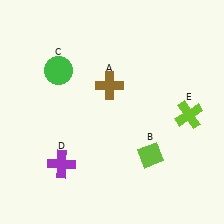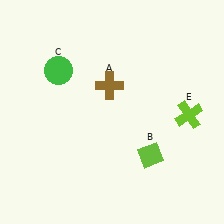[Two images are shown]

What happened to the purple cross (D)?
The purple cross (D) was removed in Image 2. It was in the bottom-left area of Image 1.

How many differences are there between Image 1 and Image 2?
There is 1 difference between the two images.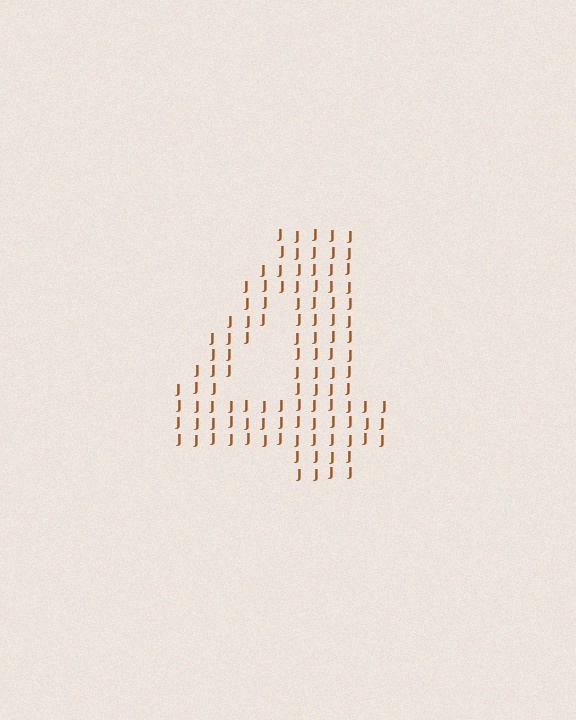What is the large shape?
The large shape is the digit 4.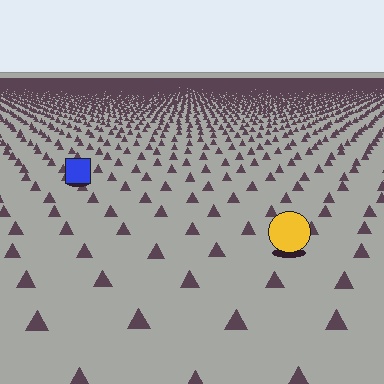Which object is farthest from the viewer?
The blue square is farthest from the viewer. It appears smaller and the ground texture around it is denser.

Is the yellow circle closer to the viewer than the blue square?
Yes. The yellow circle is closer — you can tell from the texture gradient: the ground texture is coarser near it.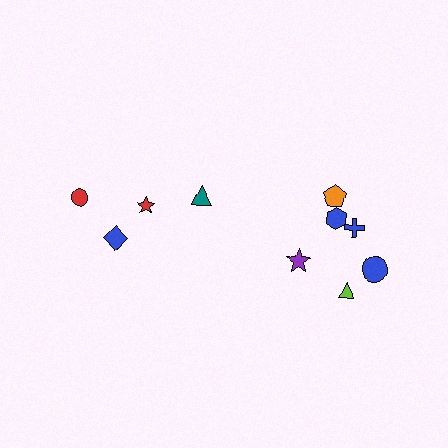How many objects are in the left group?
There are 4 objects.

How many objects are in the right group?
There are 6 objects.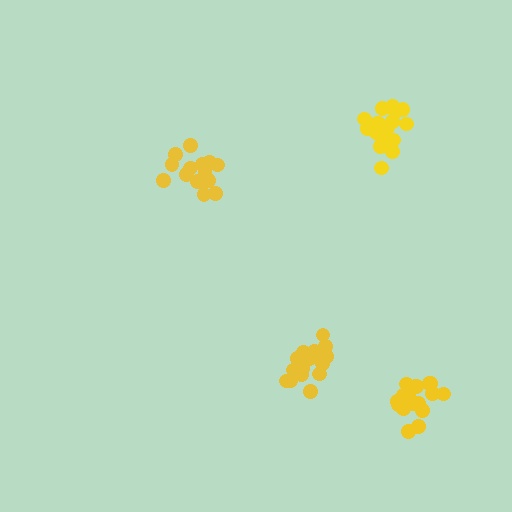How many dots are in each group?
Group 1: 16 dots, Group 2: 20 dots, Group 3: 20 dots, Group 4: 20 dots (76 total).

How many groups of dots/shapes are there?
There are 4 groups.